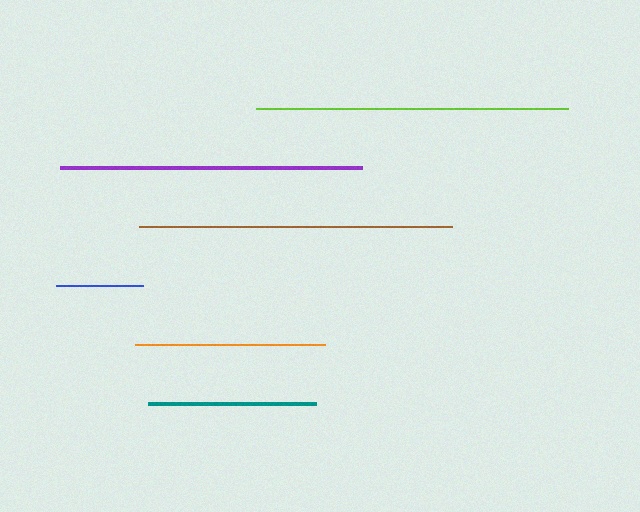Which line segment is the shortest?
The blue line is the shortest at approximately 87 pixels.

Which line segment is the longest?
The brown line is the longest at approximately 313 pixels.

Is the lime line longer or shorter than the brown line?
The brown line is longer than the lime line.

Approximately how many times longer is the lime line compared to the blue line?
The lime line is approximately 3.6 times the length of the blue line.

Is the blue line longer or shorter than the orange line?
The orange line is longer than the blue line.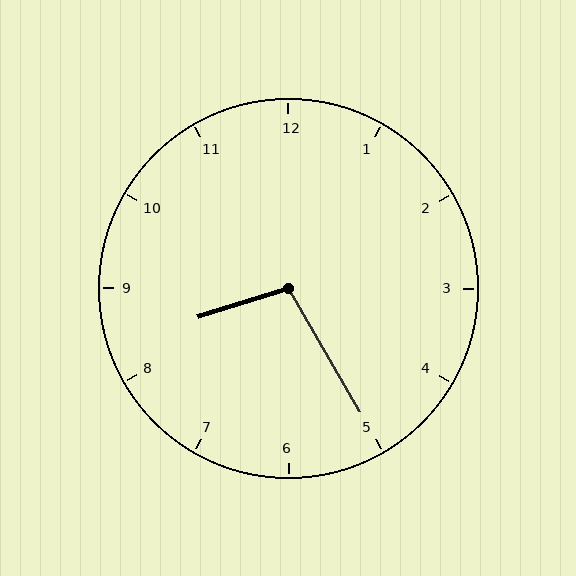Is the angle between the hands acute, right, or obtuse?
It is obtuse.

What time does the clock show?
8:25.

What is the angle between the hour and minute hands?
Approximately 102 degrees.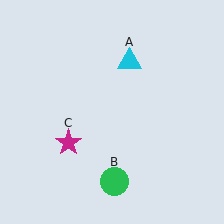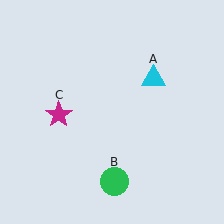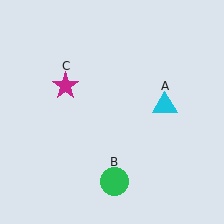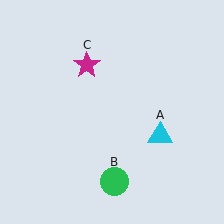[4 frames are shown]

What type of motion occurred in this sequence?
The cyan triangle (object A), magenta star (object C) rotated clockwise around the center of the scene.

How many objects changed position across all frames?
2 objects changed position: cyan triangle (object A), magenta star (object C).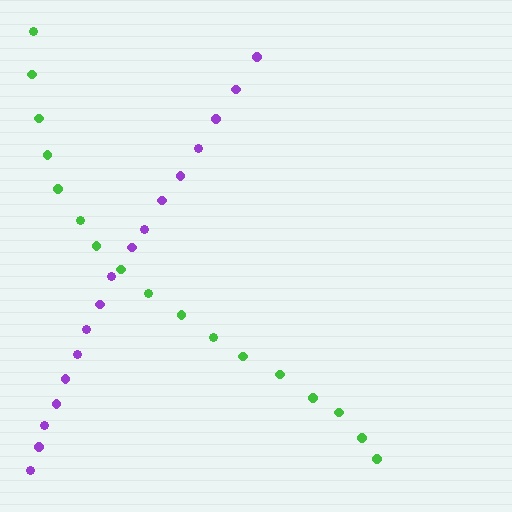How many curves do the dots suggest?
There are 2 distinct paths.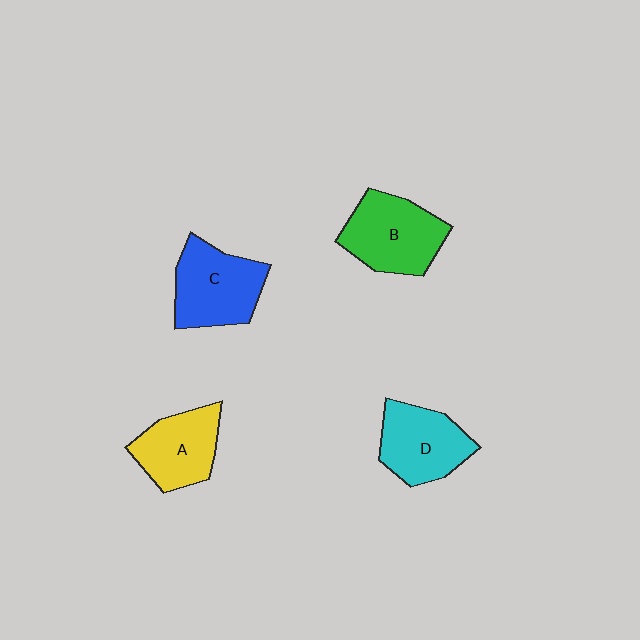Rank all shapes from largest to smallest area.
From largest to smallest: B (green), C (blue), D (cyan), A (yellow).